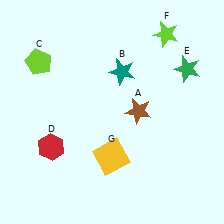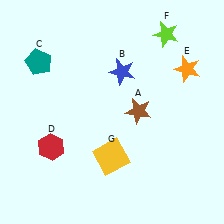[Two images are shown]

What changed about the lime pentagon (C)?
In Image 1, C is lime. In Image 2, it changed to teal.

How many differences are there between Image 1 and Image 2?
There are 3 differences between the two images.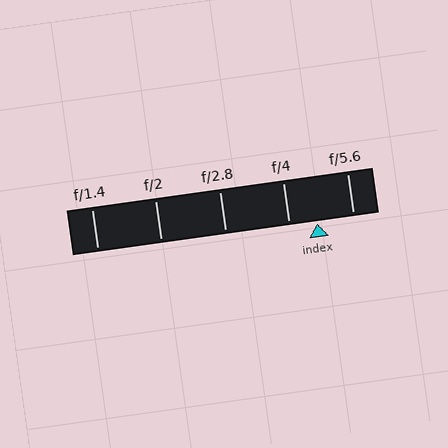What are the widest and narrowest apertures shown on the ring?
The widest aperture shown is f/1.4 and the narrowest is f/5.6.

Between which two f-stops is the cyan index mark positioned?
The index mark is between f/4 and f/5.6.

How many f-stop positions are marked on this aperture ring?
There are 5 f-stop positions marked.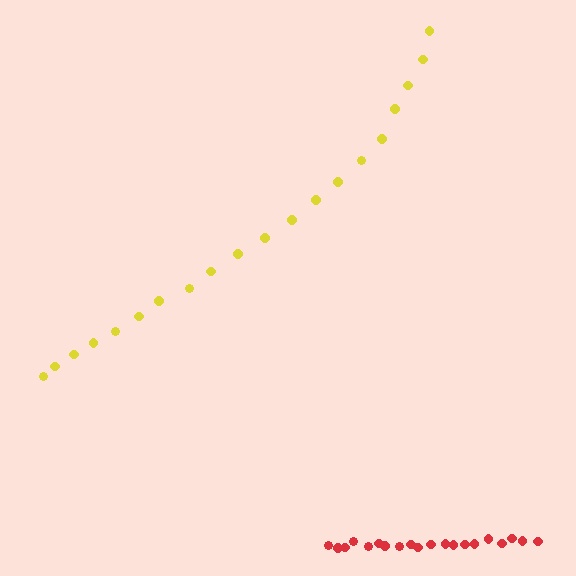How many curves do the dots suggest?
There are 2 distinct paths.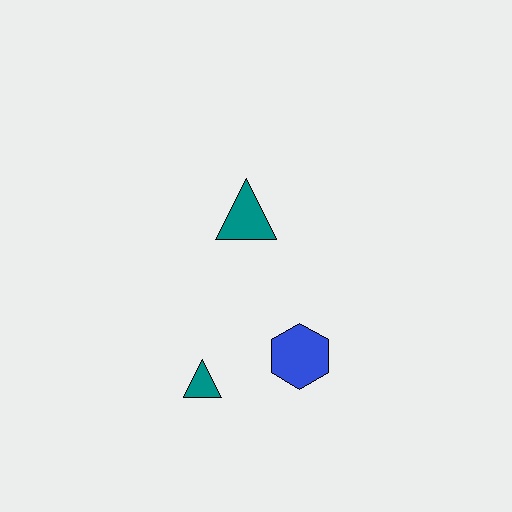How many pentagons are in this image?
There are no pentagons.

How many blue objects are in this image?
There is 1 blue object.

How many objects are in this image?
There are 3 objects.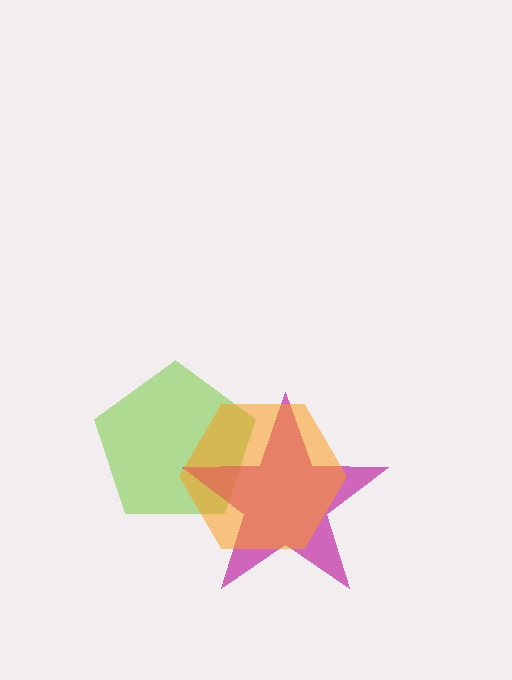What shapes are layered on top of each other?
The layered shapes are: a lime pentagon, a magenta star, an orange hexagon.